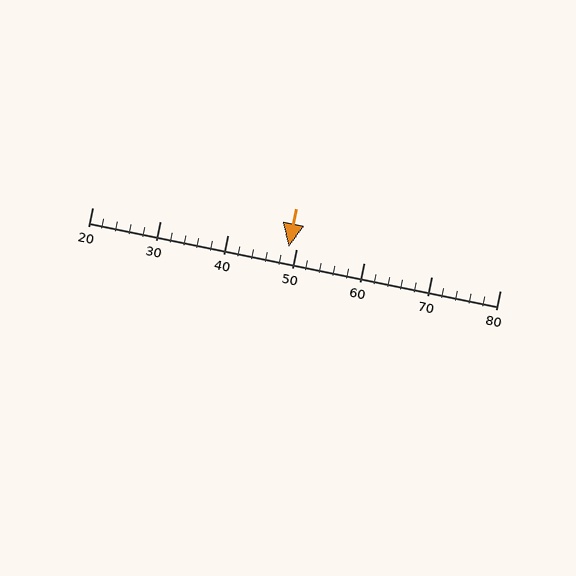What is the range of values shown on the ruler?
The ruler shows values from 20 to 80.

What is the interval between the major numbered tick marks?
The major tick marks are spaced 10 units apart.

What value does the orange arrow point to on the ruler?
The orange arrow points to approximately 49.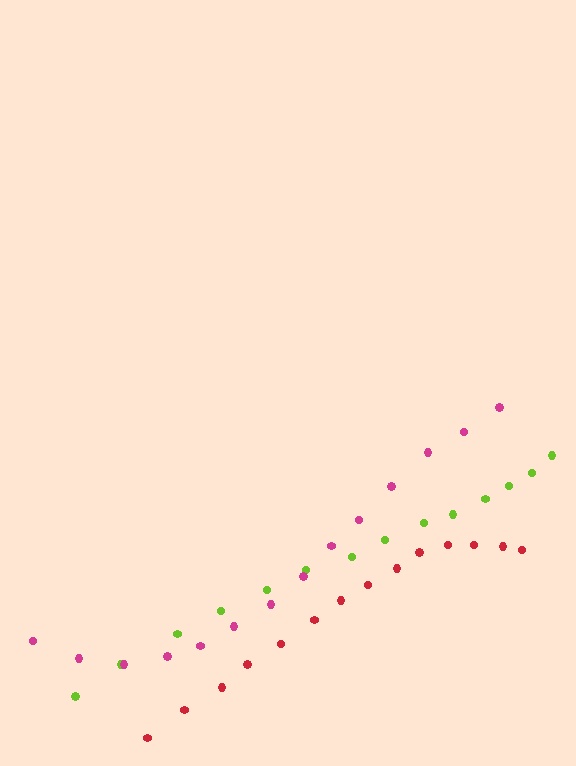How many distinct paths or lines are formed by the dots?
There are 3 distinct paths.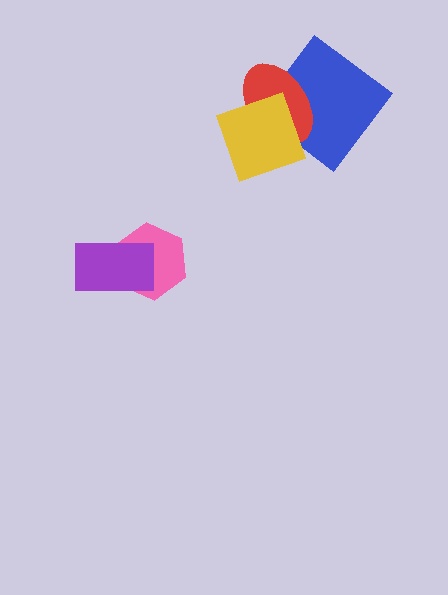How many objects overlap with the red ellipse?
2 objects overlap with the red ellipse.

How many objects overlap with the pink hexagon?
1 object overlaps with the pink hexagon.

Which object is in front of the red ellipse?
The yellow diamond is in front of the red ellipse.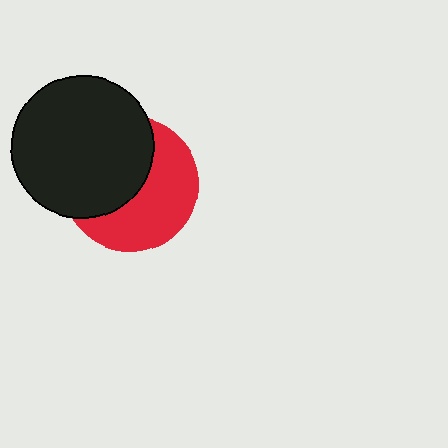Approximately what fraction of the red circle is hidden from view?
Roughly 49% of the red circle is hidden behind the black circle.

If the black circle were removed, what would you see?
You would see the complete red circle.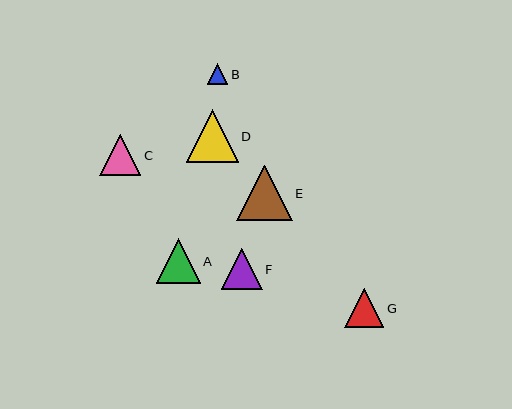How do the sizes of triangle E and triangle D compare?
Triangle E and triangle D are approximately the same size.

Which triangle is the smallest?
Triangle B is the smallest with a size of approximately 21 pixels.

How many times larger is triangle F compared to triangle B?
Triangle F is approximately 2.0 times the size of triangle B.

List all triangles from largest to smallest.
From largest to smallest: E, D, A, C, F, G, B.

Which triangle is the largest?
Triangle E is the largest with a size of approximately 55 pixels.